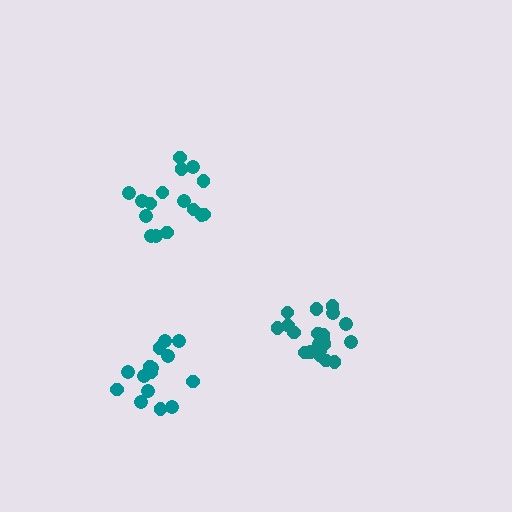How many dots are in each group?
Group 1: 15 dots, Group 2: 16 dots, Group 3: 20 dots (51 total).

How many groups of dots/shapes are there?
There are 3 groups.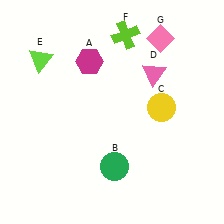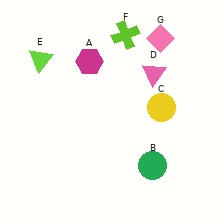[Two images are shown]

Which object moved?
The green circle (B) moved right.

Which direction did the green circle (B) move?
The green circle (B) moved right.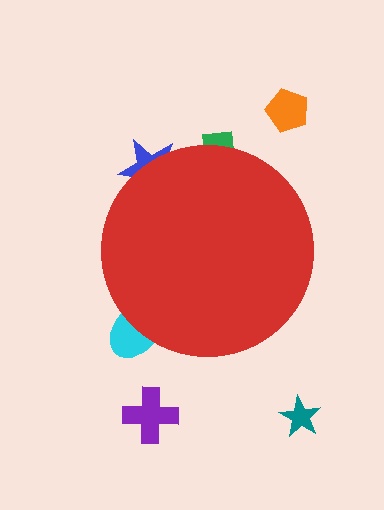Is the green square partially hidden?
Yes, the green square is partially hidden behind the red circle.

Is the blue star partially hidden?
Yes, the blue star is partially hidden behind the red circle.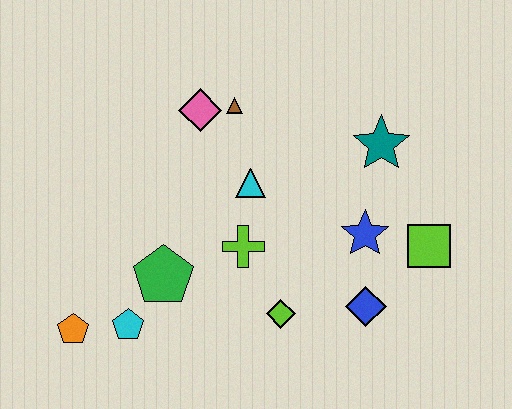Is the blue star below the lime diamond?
No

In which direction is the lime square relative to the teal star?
The lime square is below the teal star.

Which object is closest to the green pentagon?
The cyan pentagon is closest to the green pentagon.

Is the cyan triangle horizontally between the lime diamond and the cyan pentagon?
Yes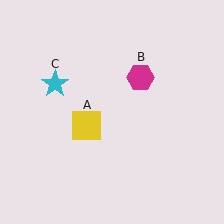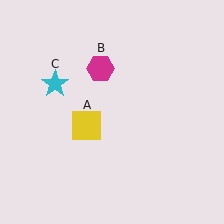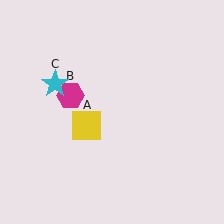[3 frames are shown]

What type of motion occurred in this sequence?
The magenta hexagon (object B) rotated counterclockwise around the center of the scene.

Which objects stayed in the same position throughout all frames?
Yellow square (object A) and cyan star (object C) remained stationary.